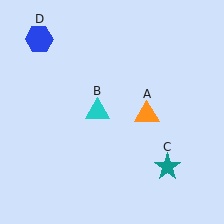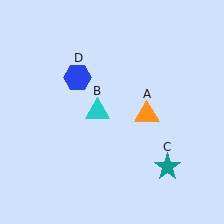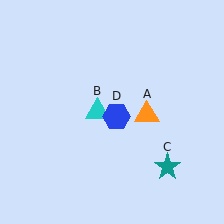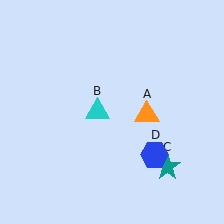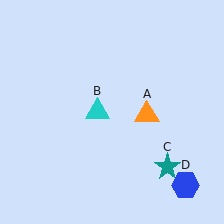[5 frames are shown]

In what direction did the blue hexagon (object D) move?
The blue hexagon (object D) moved down and to the right.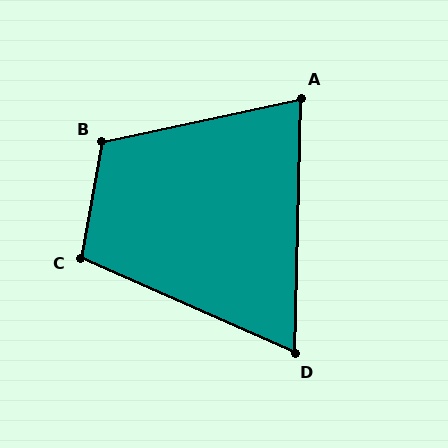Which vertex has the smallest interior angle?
D, at approximately 68 degrees.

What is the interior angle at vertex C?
Approximately 104 degrees (obtuse).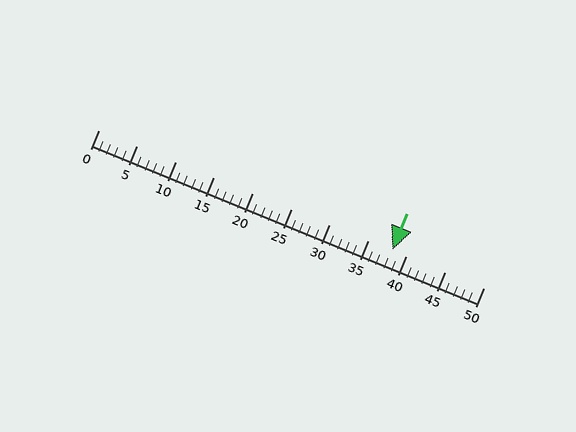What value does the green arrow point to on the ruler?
The green arrow points to approximately 38.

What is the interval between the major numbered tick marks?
The major tick marks are spaced 5 units apart.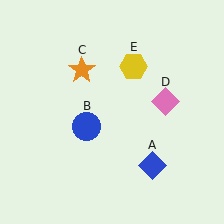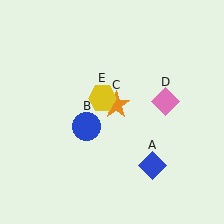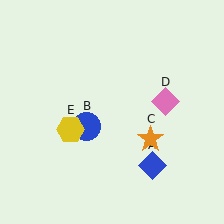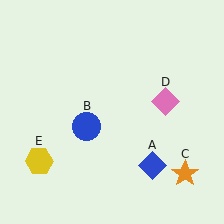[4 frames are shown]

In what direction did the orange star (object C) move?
The orange star (object C) moved down and to the right.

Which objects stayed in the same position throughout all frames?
Blue diamond (object A) and blue circle (object B) and pink diamond (object D) remained stationary.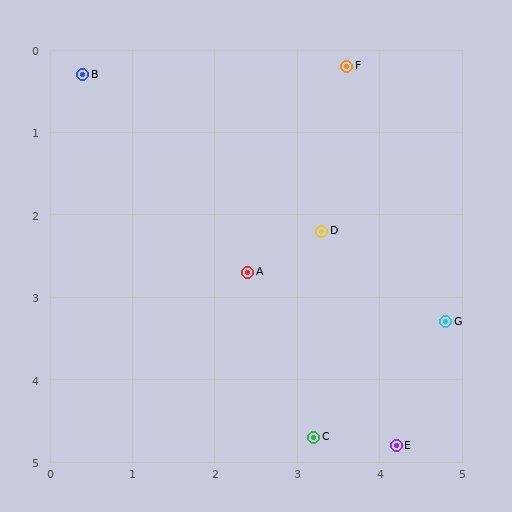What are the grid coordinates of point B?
Point B is at approximately (0.4, 0.3).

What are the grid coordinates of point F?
Point F is at approximately (3.6, 0.2).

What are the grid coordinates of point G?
Point G is at approximately (4.8, 3.3).